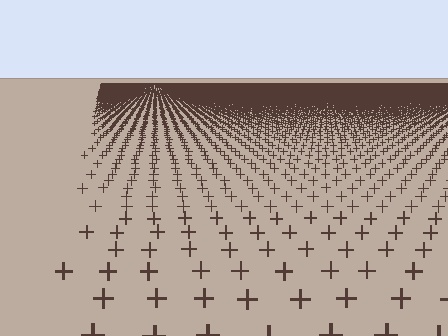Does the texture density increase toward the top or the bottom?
Density increases toward the top.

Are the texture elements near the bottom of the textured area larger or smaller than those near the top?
Larger. Near the bottom, elements are closer to the viewer and appear at a bigger on-screen size.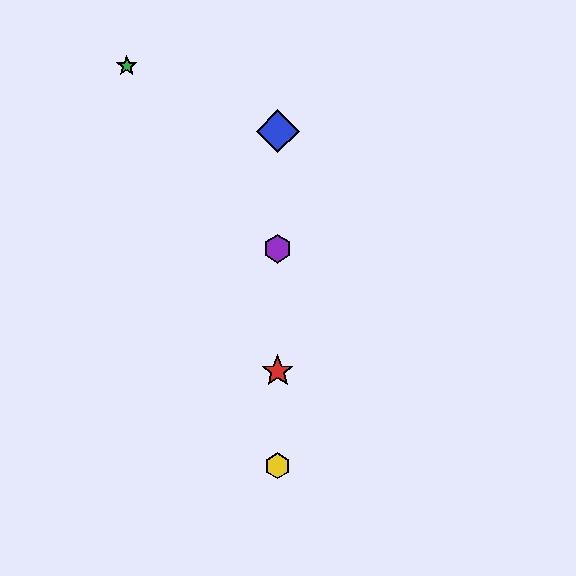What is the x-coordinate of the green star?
The green star is at x≈127.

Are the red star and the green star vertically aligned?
No, the red star is at x≈278 and the green star is at x≈127.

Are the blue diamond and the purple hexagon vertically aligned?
Yes, both are at x≈278.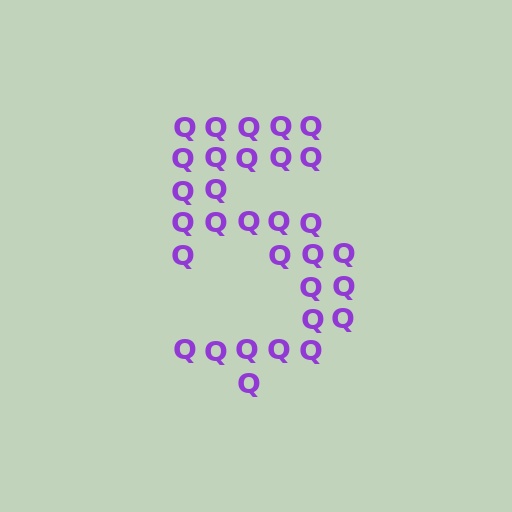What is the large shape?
The large shape is the digit 5.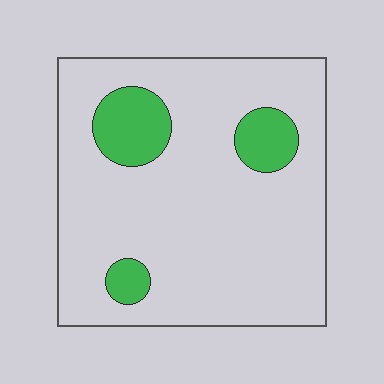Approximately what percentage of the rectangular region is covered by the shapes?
Approximately 15%.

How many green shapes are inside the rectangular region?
3.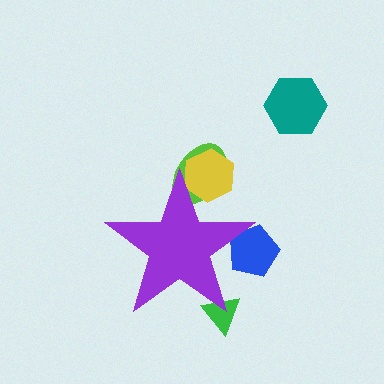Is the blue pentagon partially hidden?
Yes, the blue pentagon is partially hidden behind the purple star.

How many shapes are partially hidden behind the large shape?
4 shapes are partially hidden.